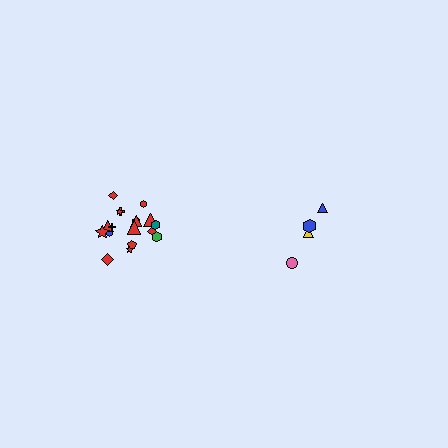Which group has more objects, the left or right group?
The left group.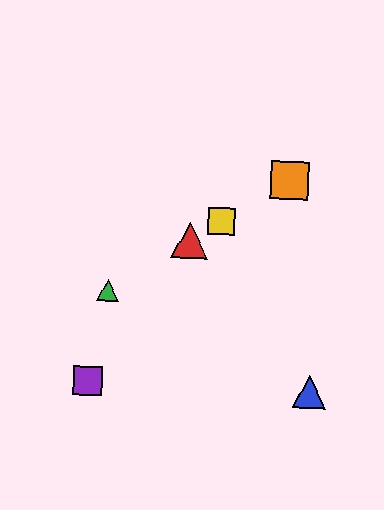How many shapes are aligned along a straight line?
4 shapes (the red triangle, the green triangle, the yellow square, the orange square) are aligned along a straight line.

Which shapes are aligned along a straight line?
The red triangle, the green triangle, the yellow square, the orange square are aligned along a straight line.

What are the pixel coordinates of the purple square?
The purple square is at (88, 381).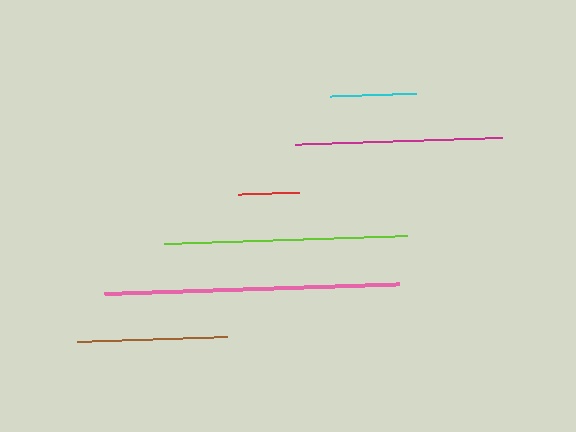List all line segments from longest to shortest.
From longest to shortest: pink, lime, magenta, brown, cyan, red.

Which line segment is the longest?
The pink line is the longest at approximately 296 pixels.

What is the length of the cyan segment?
The cyan segment is approximately 86 pixels long.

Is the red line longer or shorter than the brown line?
The brown line is longer than the red line.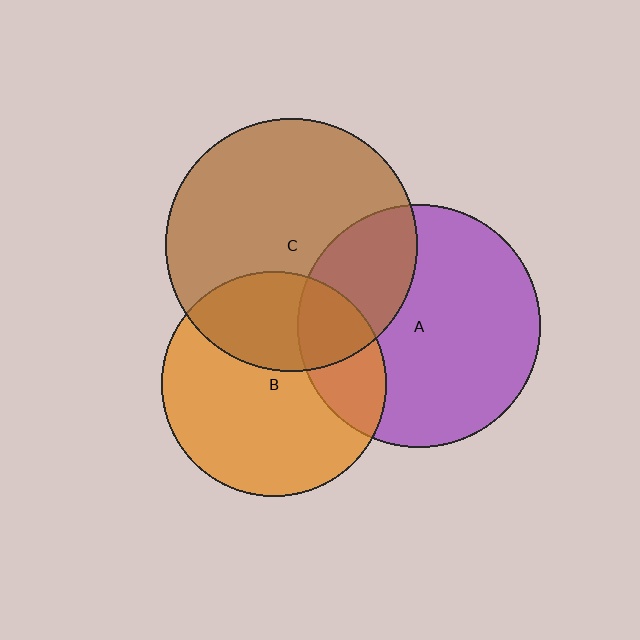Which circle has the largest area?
Circle C (brown).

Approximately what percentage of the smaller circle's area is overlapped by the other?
Approximately 25%.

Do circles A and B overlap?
Yes.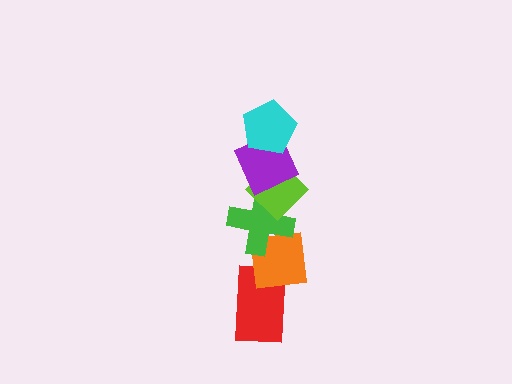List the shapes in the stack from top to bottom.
From top to bottom: the cyan pentagon, the purple square, the lime diamond, the green cross, the orange square, the red rectangle.